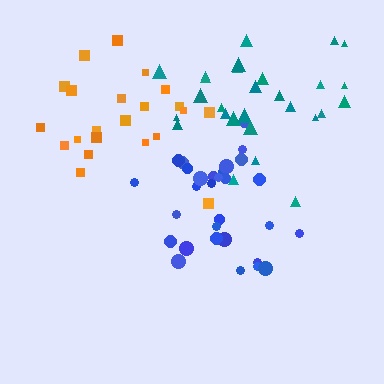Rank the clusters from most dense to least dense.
blue, orange, teal.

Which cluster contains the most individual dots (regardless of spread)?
Blue (30).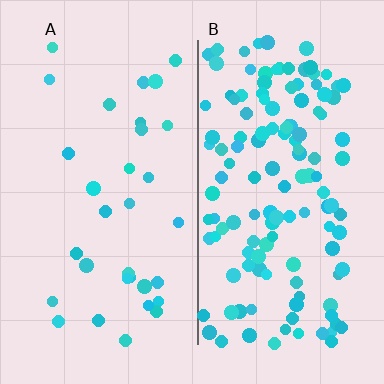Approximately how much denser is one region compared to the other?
Approximately 4.2× — region B over region A.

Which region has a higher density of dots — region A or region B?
B (the right).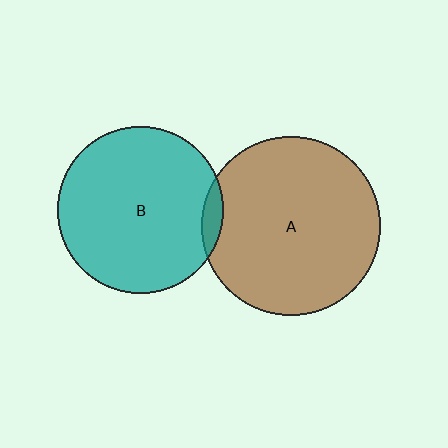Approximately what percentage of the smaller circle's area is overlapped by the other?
Approximately 5%.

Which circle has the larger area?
Circle A (brown).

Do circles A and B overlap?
Yes.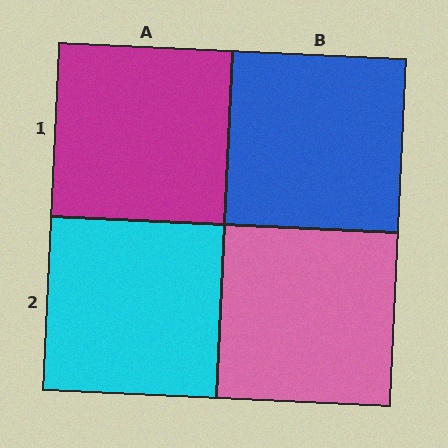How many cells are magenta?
1 cell is magenta.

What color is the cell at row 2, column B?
Pink.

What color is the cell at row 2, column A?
Cyan.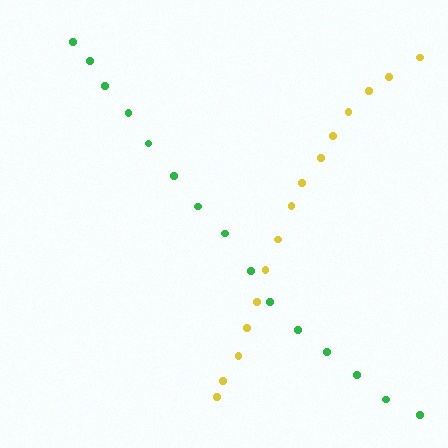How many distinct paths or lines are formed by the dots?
There are 2 distinct paths.